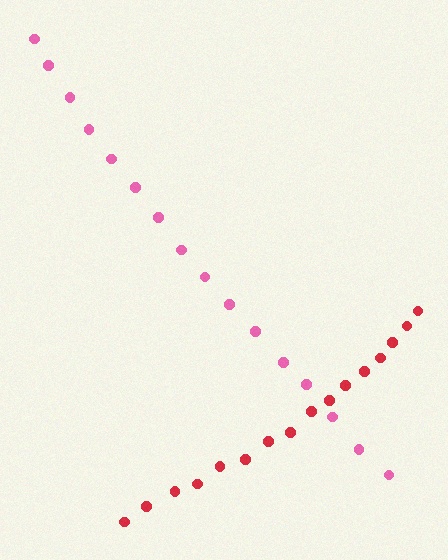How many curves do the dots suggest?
There are 2 distinct paths.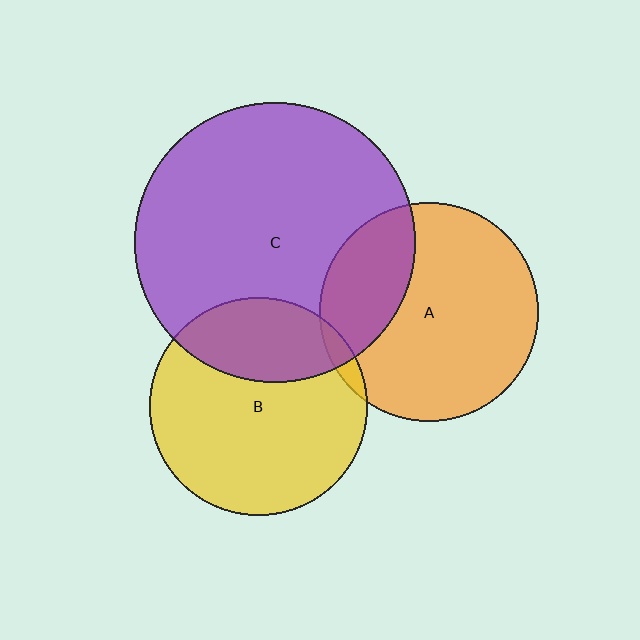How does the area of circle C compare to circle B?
Approximately 1.6 times.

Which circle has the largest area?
Circle C (purple).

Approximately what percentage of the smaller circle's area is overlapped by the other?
Approximately 30%.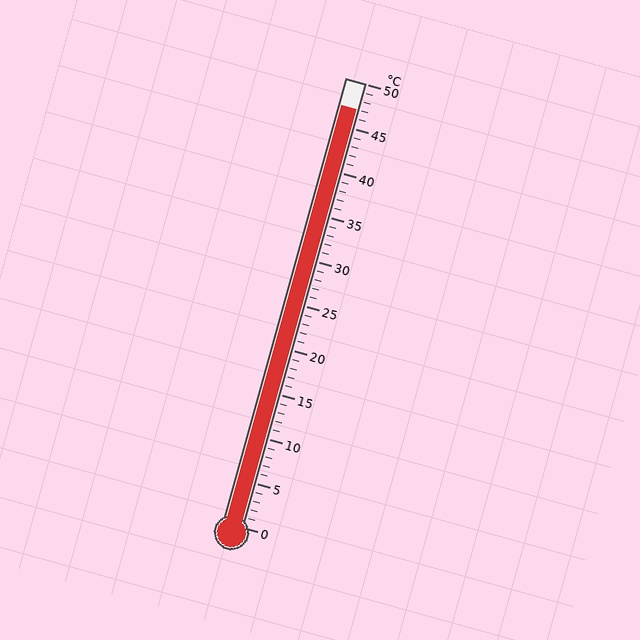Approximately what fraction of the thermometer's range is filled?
The thermometer is filled to approximately 95% of its range.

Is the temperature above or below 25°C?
The temperature is above 25°C.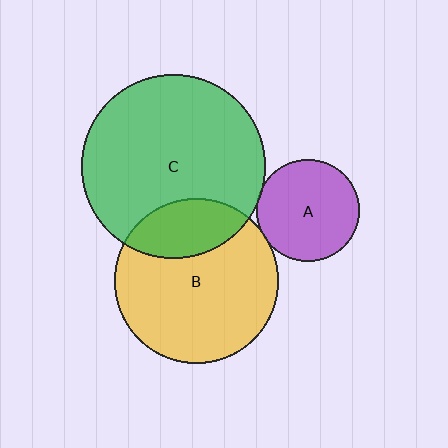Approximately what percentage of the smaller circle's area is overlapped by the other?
Approximately 5%.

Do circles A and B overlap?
Yes.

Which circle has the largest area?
Circle C (green).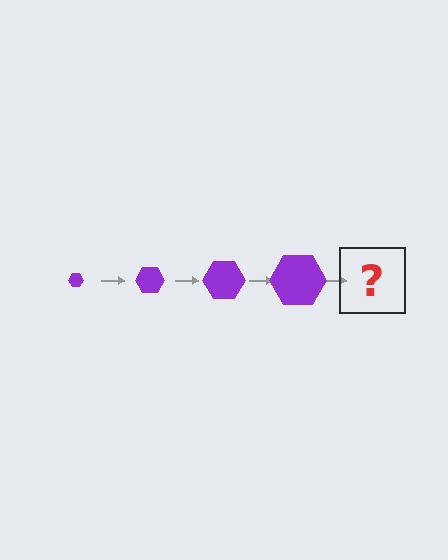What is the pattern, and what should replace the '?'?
The pattern is that the hexagon gets progressively larger each step. The '?' should be a purple hexagon, larger than the previous one.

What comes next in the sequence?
The next element should be a purple hexagon, larger than the previous one.